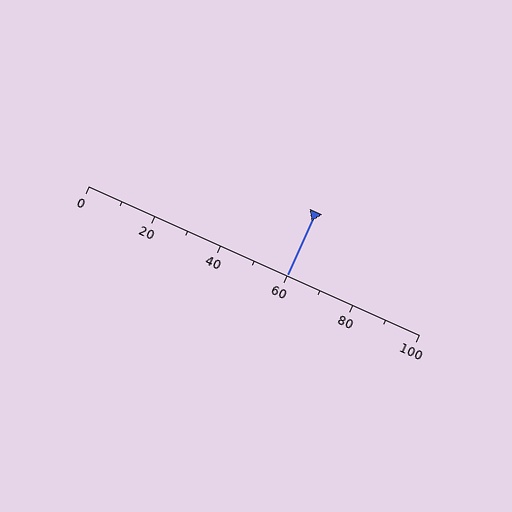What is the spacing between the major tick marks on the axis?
The major ticks are spaced 20 apart.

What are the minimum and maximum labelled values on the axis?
The axis runs from 0 to 100.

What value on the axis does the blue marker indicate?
The marker indicates approximately 60.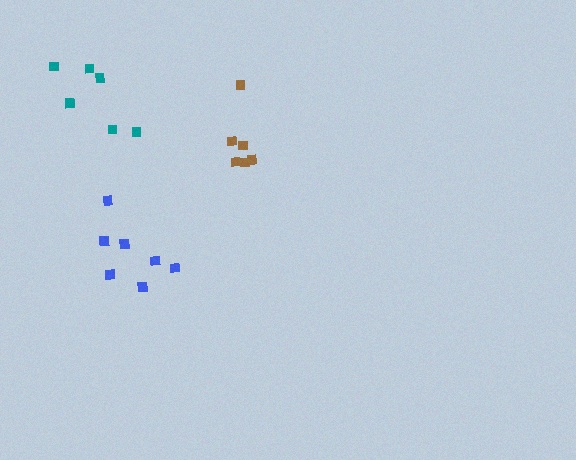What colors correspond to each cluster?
The clusters are colored: brown, blue, teal.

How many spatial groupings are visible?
There are 3 spatial groupings.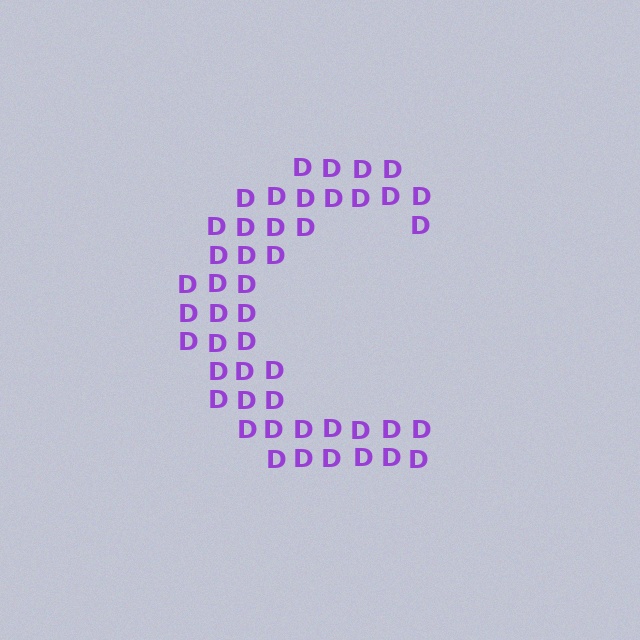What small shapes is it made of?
It is made of small letter D's.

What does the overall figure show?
The overall figure shows the letter C.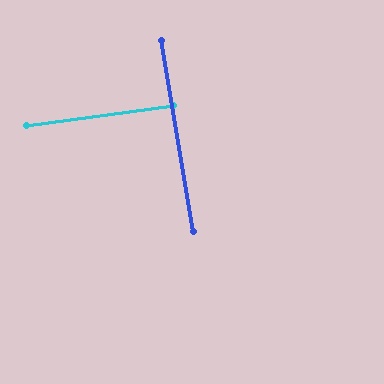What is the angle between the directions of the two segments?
Approximately 89 degrees.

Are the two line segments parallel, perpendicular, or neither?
Perpendicular — they meet at approximately 89°.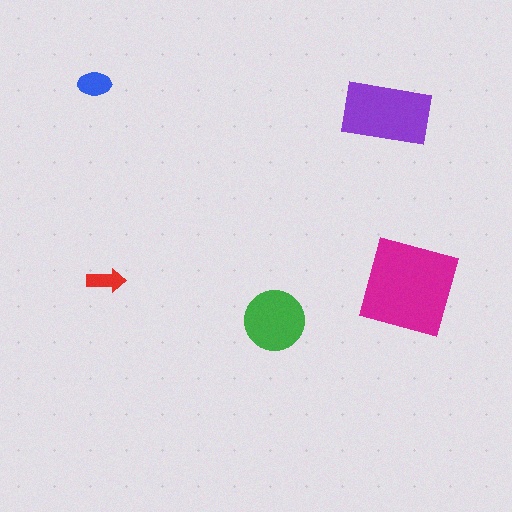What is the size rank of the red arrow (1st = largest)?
5th.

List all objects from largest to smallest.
The magenta diamond, the purple rectangle, the green circle, the blue ellipse, the red arrow.